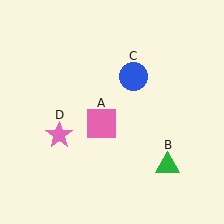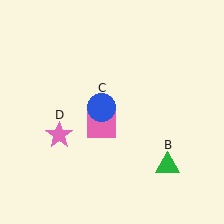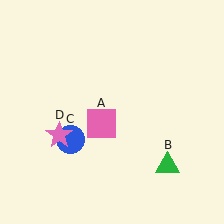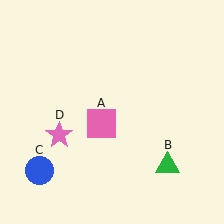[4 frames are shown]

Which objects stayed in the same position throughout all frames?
Pink square (object A) and green triangle (object B) and pink star (object D) remained stationary.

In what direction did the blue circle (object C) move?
The blue circle (object C) moved down and to the left.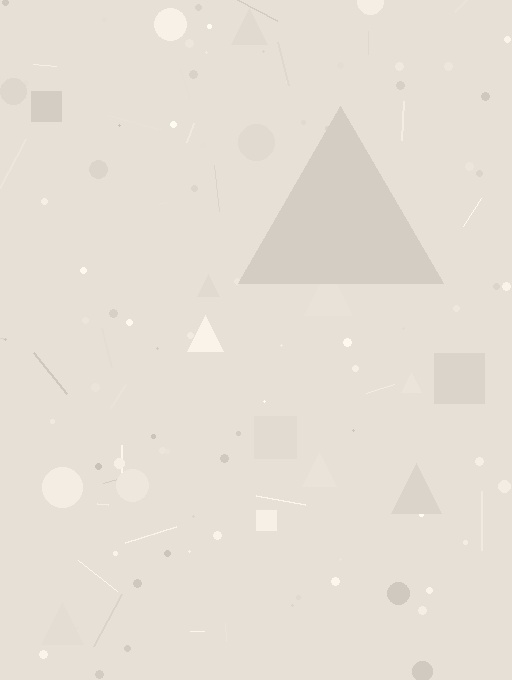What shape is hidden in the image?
A triangle is hidden in the image.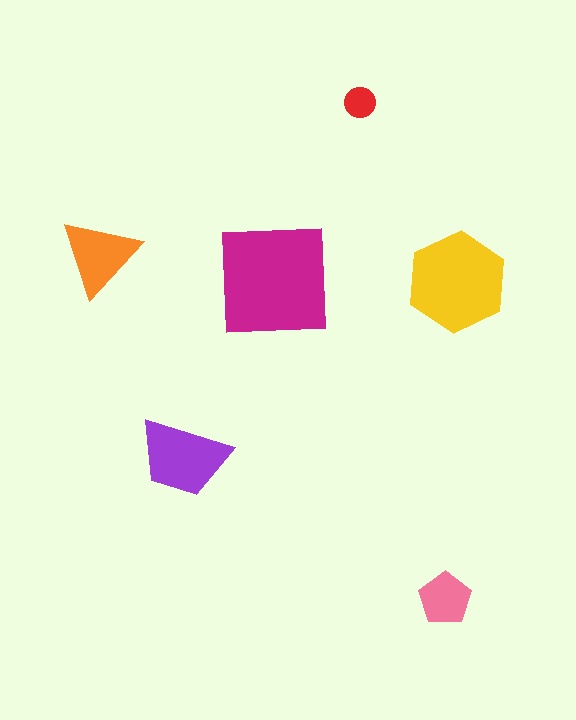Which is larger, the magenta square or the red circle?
The magenta square.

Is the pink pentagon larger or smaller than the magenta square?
Smaller.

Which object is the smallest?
The red circle.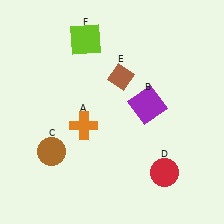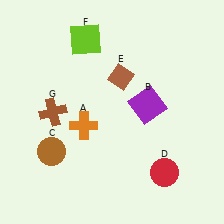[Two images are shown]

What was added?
A brown cross (G) was added in Image 2.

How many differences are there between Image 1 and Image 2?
There is 1 difference between the two images.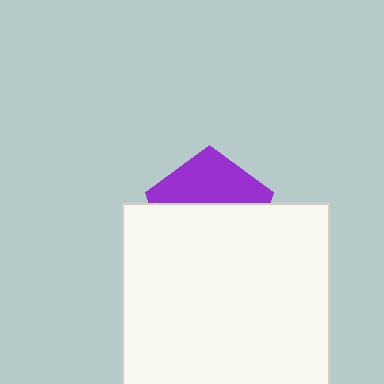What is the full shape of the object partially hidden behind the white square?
The partially hidden object is a purple pentagon.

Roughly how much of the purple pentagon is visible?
A small part of it is visible (roughly 41%).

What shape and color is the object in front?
The object in front is a white square.